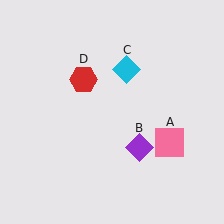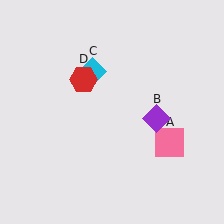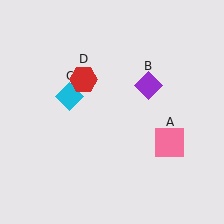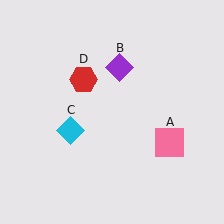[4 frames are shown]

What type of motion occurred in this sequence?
The purple diamond (object B), cyan diamond (object C) rotated counterclockwise around the center of the scene.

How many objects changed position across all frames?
2 objects changed position: purple diamond (object B), cyan diamond (object C).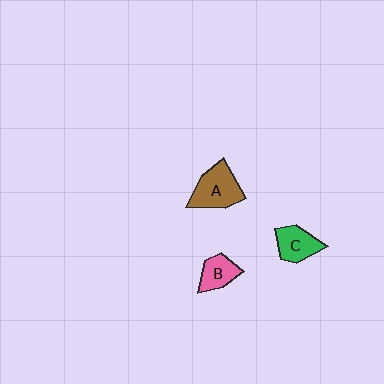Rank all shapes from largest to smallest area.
From largest to smallest: A (brown), C (green), B (pink).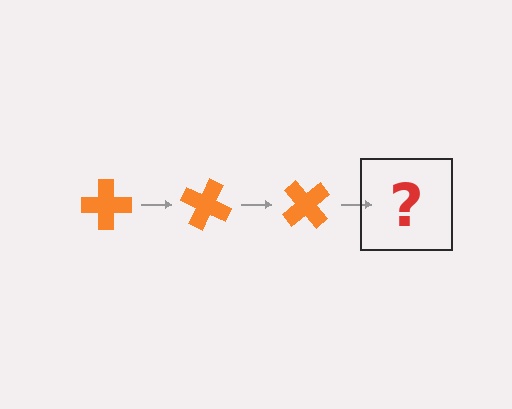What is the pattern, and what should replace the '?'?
The pattern is that the cross rotates 25 degrees each step. The '?' should be an orange cross rotated 75 degrees.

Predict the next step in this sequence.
The next step is an orange cross rotated 75 degrees.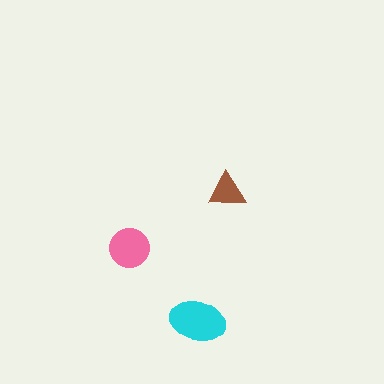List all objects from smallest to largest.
The brown triangle, the pink circle, the cyan ellipse.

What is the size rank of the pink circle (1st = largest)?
2nd.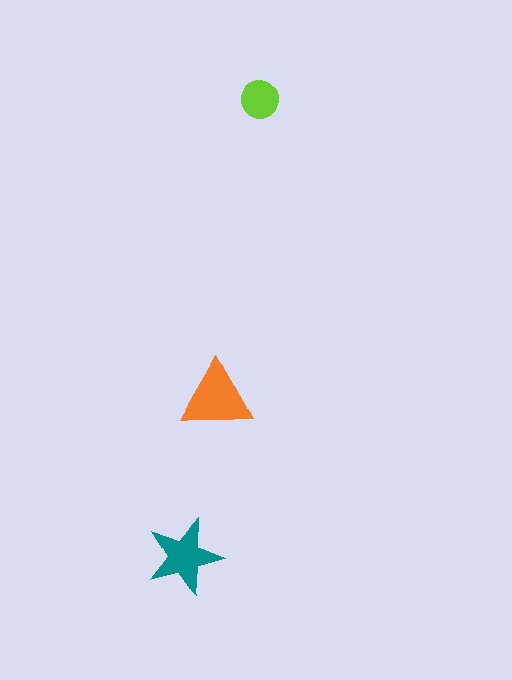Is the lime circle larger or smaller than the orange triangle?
Smaller.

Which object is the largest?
The orange triangle.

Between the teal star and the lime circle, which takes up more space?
The teal star.